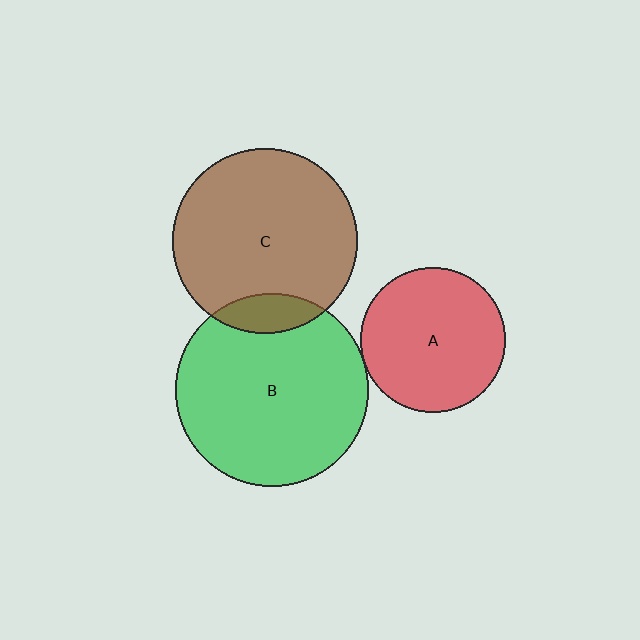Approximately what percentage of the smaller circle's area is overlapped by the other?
Approximately 5%.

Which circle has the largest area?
Circle B (green).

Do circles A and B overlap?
Yes.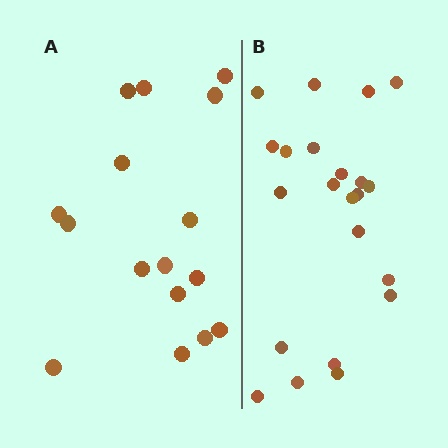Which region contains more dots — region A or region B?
Region B (the right region) has more dots.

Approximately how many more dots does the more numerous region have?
Region B has about 6 more dots than region A.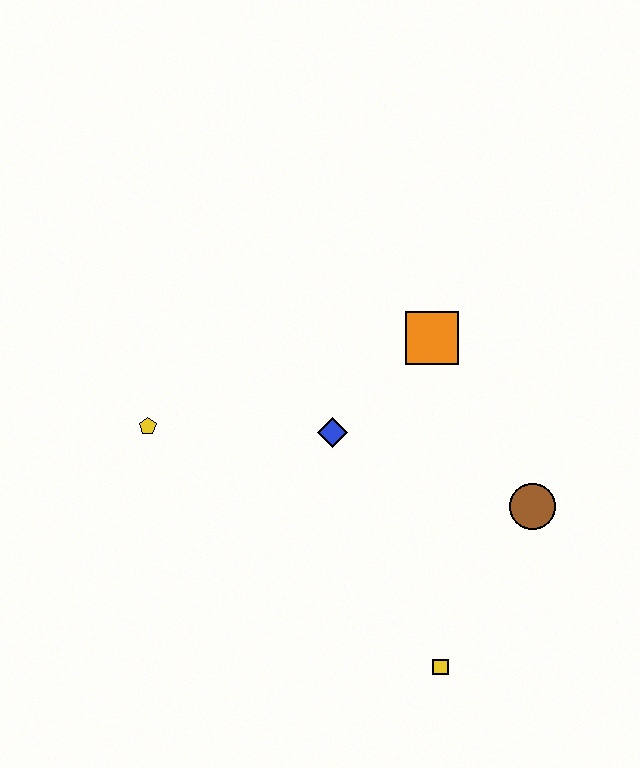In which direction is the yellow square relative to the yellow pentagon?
The yellow square is to the right of the yellow pentagon.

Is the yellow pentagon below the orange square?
Yes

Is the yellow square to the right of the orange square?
Yes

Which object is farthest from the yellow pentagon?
The brown circle is farthest from the yellow pentagon.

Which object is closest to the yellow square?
The brown circle is closest to the yellow square.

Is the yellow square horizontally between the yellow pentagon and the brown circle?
Yes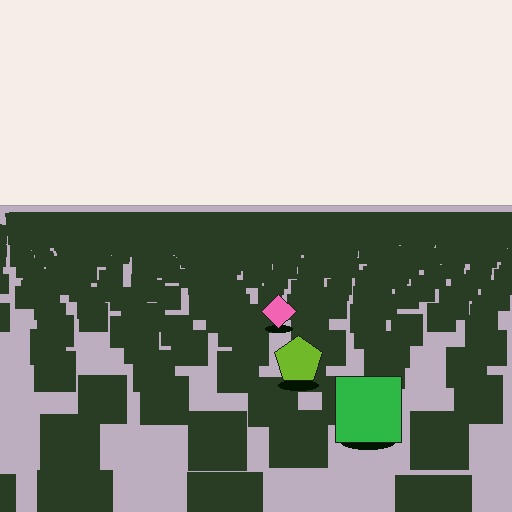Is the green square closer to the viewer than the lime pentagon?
Yes. The green square is closer — you can tell from the texture gradient: the ground texture is coarser near it.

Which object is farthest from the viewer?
The pink diamond is farthest from the viewer. It appears smaller and the ground texture around it is denser.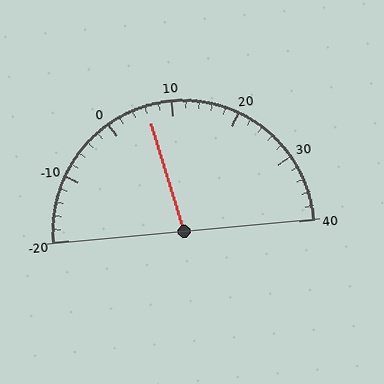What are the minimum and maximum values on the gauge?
The gauge ranges from -20 to 40.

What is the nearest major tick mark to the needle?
The nearest major tick mark is 10.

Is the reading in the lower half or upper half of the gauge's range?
The reading is in the lower half of the range (-20 to 40).